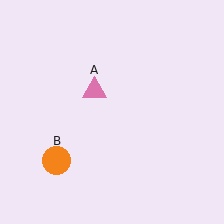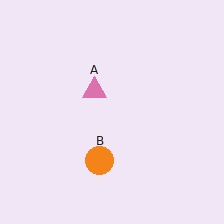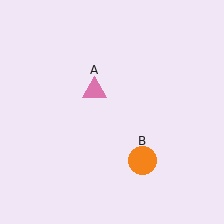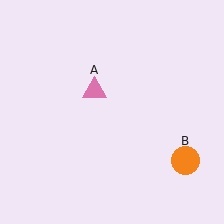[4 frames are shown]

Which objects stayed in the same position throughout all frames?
Pink triangle (object A) remained stationary.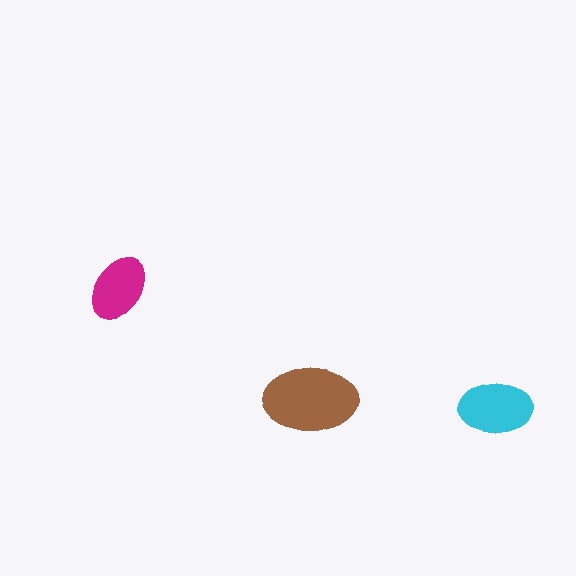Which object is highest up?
The magenta ellipse is topmost.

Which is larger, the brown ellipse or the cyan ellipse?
The brown one.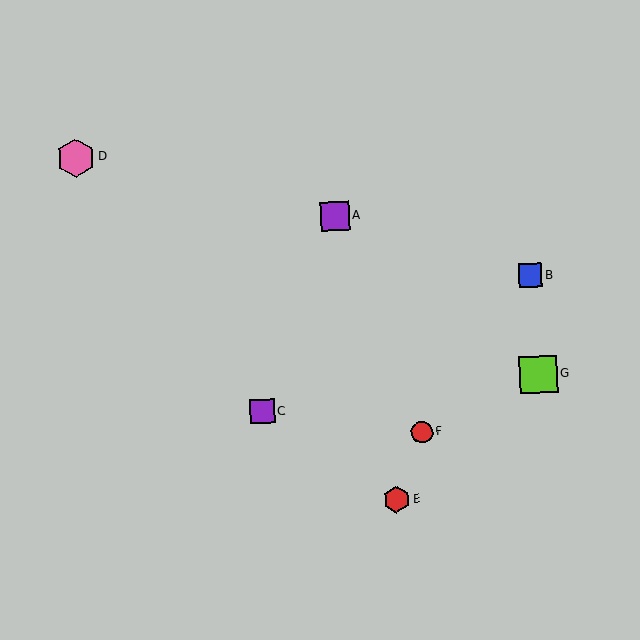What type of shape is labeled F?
Shape F is a red circle.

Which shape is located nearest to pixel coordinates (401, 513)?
The red hexagon (labeled E) at (397, 500) is nearest to that location.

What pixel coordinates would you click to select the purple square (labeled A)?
Click at (335, 216) to select the purple square A.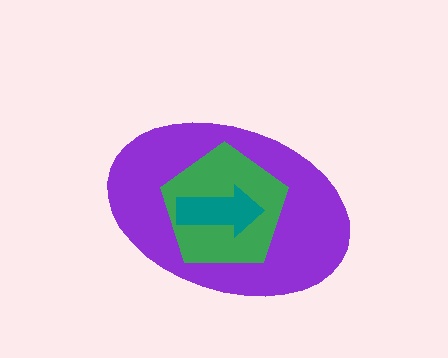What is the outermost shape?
The purple ellipse.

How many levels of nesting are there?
3.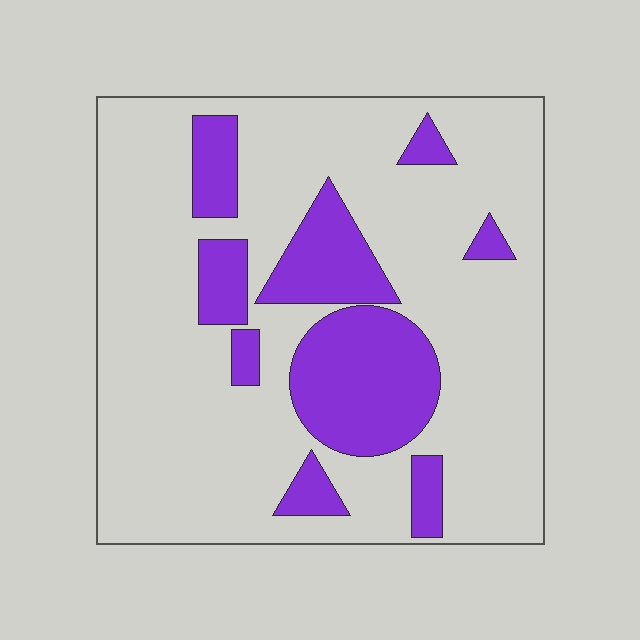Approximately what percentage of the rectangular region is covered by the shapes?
Approximately 25%.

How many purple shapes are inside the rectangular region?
9.